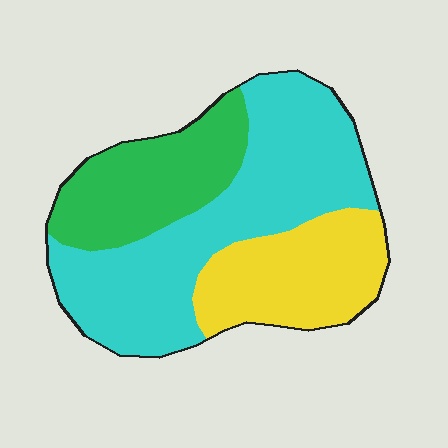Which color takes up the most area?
Cyan, at roughly 50%.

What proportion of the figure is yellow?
Yellow takes up about one quarter (1/4) of the figure.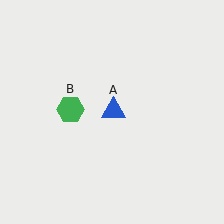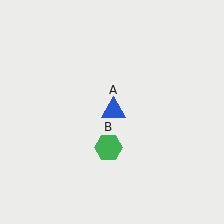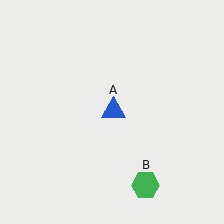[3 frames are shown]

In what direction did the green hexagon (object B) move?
The green hexagon (object B) moved down and to the right.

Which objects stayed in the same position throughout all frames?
Blue triangle (object A) remained stationary.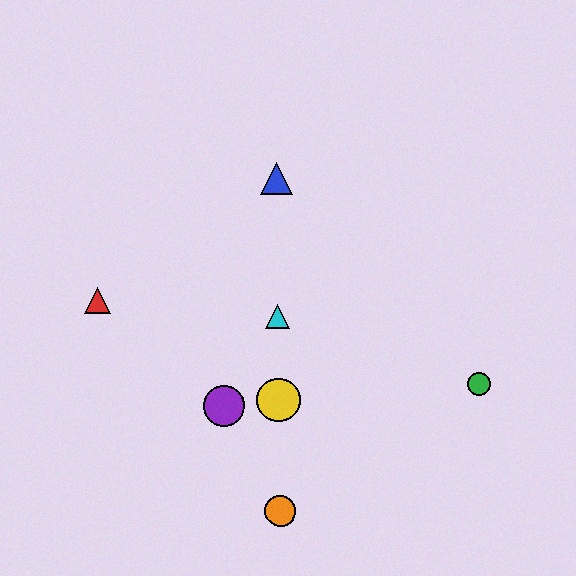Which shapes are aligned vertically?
The blue triangle, the yellow circle, the orange circle, the cyan triangle are aligned vertically.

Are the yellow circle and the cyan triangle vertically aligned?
Yes, both are at x≈279.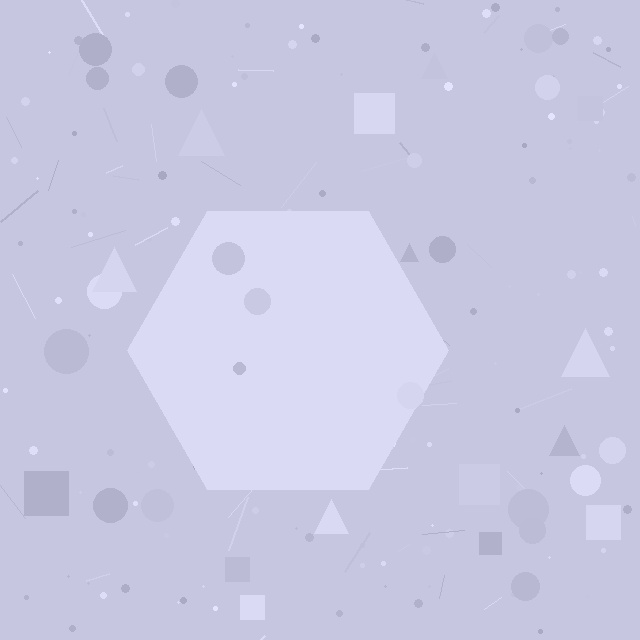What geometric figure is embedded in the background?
A hexagon is embedded in the background.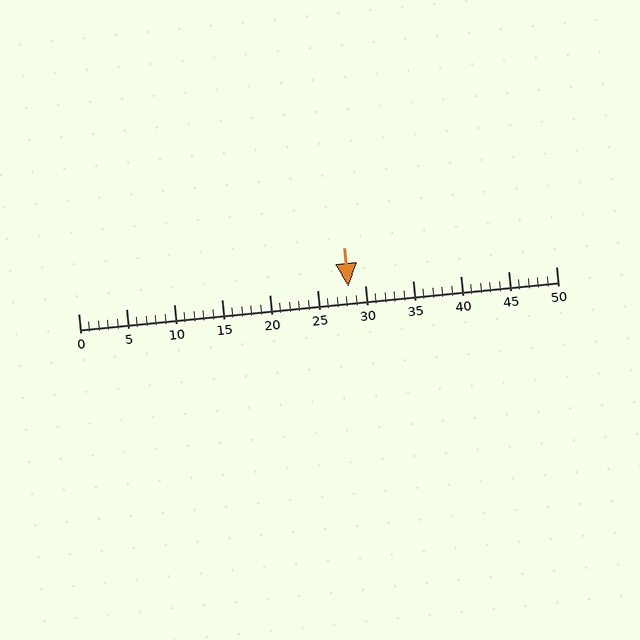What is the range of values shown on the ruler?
The ruler shows values from 0 to 50.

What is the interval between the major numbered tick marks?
The major tick marks are spaced 5 units apart.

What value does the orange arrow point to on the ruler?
The orange arrow points to approximately 28.